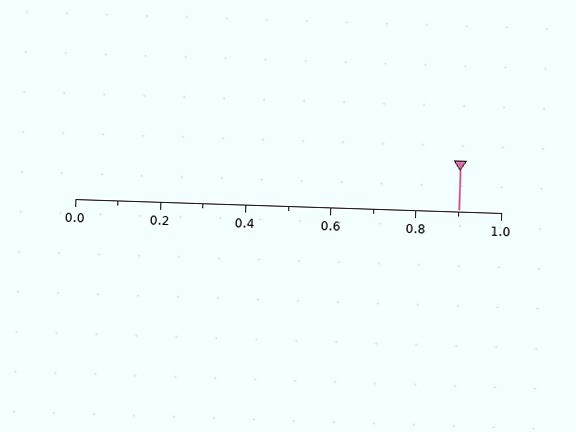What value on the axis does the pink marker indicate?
The marker indicates approximately 0.9.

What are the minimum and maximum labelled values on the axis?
The axis runs from 0.0 to 1.0.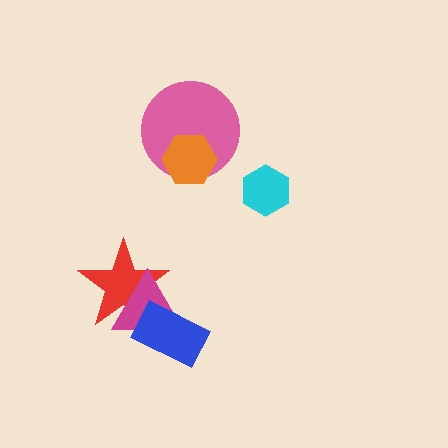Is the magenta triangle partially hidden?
Yes, it is partially covered by another shape.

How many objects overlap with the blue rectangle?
2 objects overlap with the blue rectangle.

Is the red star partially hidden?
Yes, it is partially covered by another shape.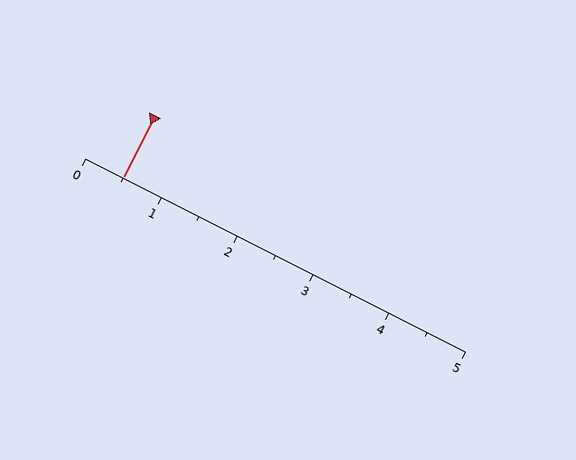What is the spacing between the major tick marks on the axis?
The major ticks are spaced 1 apart.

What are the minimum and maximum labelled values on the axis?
The axis runs from 0 to 5.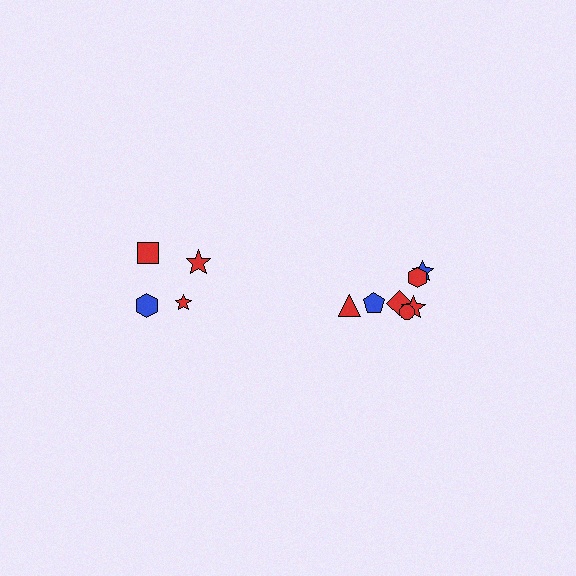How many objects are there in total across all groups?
There are 11 objects.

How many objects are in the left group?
There are 4 objects.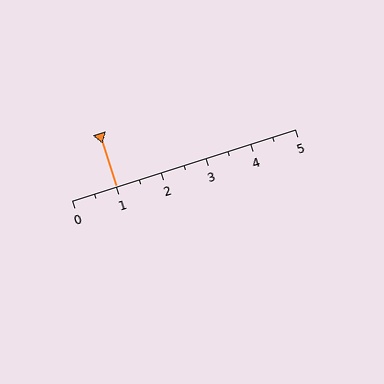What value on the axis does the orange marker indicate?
The marker indicates approximately 1.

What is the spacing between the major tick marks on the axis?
The major ticks are spaced 1 apart.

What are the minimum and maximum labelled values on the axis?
The axis runs from 0 to 5.